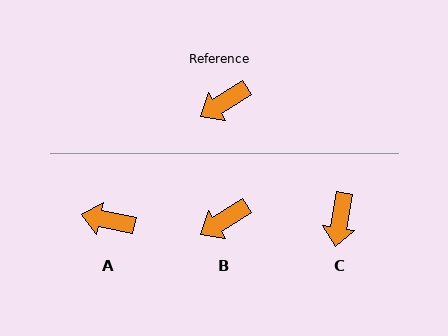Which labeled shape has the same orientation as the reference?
B.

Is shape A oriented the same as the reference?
No, it is off by about 44 degrees.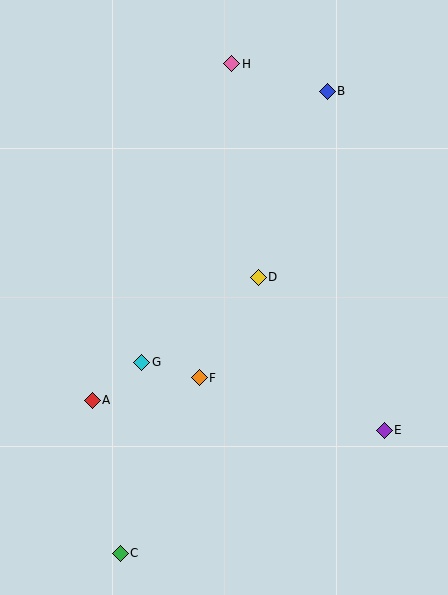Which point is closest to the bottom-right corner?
Point E is closest to the bottom-right corner.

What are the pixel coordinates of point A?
Point A is at (92, 400).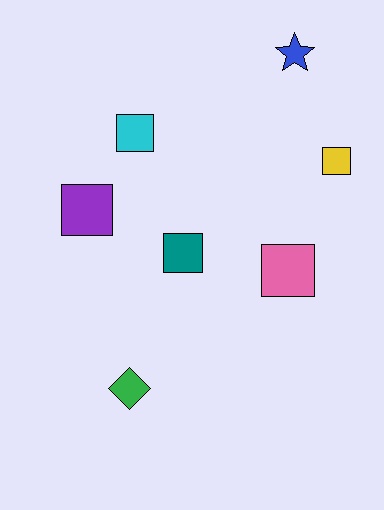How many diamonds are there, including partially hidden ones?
There is 1 diamond.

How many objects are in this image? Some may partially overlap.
There are 7 objects.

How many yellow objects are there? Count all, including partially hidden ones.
There is 1 yellow object.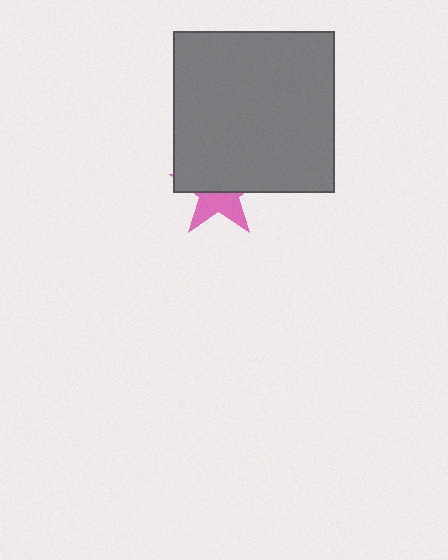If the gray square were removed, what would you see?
You would see the complete pink star.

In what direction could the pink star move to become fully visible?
The pink star could move down. That would shift it out from behind the gray square entirely.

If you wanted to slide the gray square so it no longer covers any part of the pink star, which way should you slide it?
Slide it up — that is the most direct way to separate the two shapes.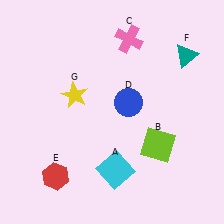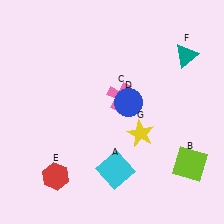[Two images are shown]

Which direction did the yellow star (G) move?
The yellow star (G) moved right.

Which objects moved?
The objects that moved are: the lime square (B), the pink cross (C), the yellow star (G).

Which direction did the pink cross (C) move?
The pink cross (C) moved down.